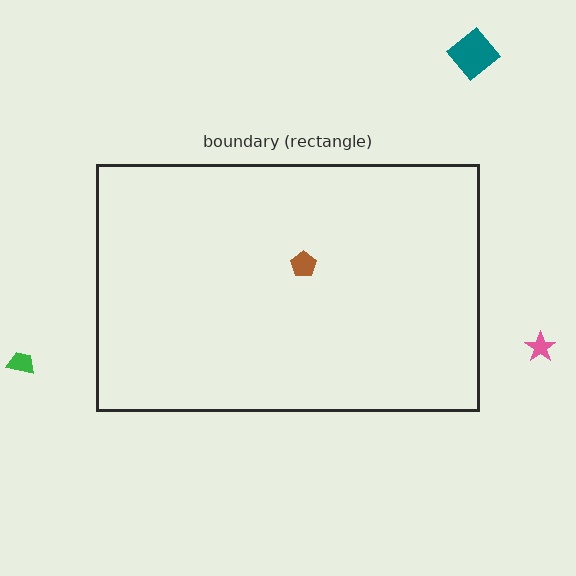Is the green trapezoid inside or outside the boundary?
Outside.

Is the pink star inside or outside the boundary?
Outside.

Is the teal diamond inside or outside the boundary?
Outside.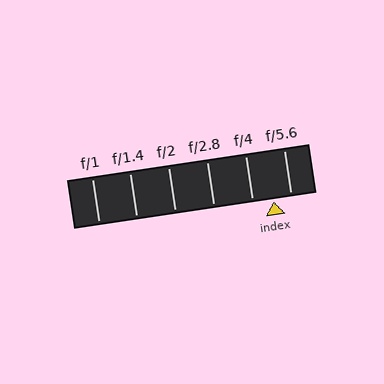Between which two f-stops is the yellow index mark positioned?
The index mark is between f/4 and f/5.6.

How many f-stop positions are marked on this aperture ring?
There are 6 f-stop positions marked.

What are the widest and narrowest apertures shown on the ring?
The widest aperture shown is f/1 and the narrowest is f/5.6.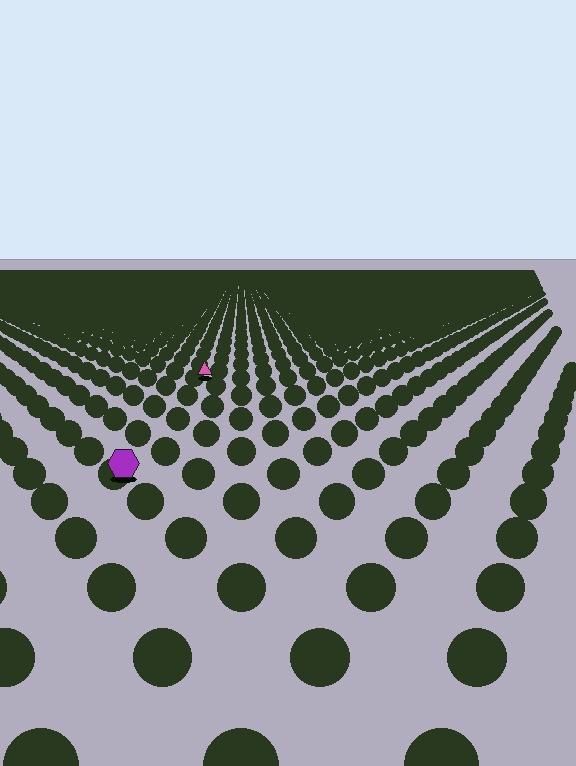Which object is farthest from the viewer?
The pink triangle is farthest from the viewer. It appears smaller and the ground texture around it is denser.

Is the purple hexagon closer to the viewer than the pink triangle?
Yes. The purple hexagon is closer — you can tell from the texture gradient: the ground texture is coarser near it.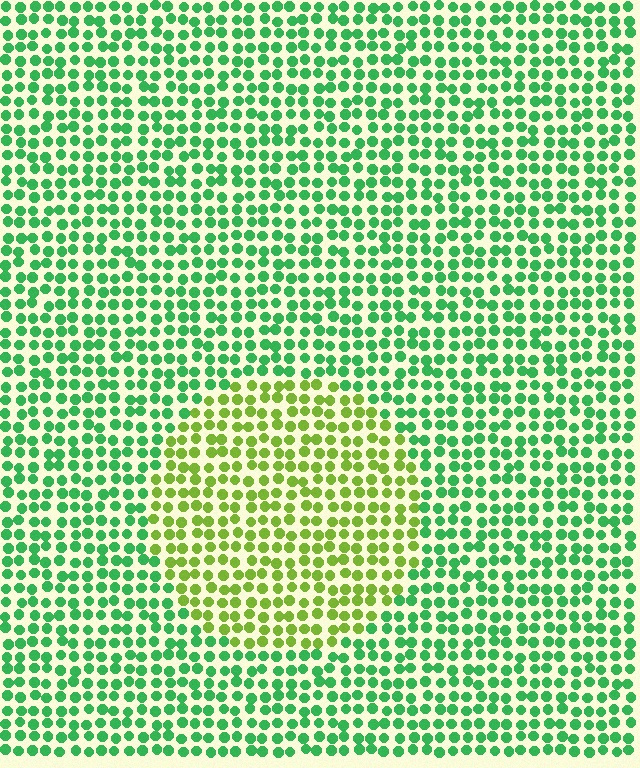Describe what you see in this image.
The image is filled with small green elements in a uniform arrangement. A circle-shaped region is visible where the elements are tinted to a slightly different hue, forming a subtle color boundary.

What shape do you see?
I see a circle.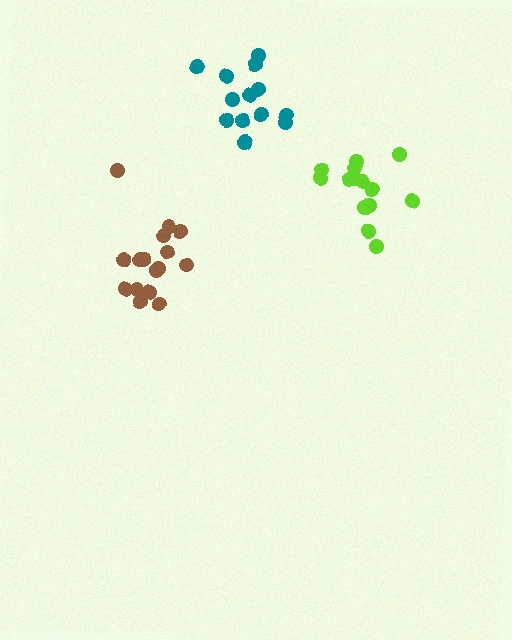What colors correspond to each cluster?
The clusters are colored: lime, teal, brown.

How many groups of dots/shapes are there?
There are 3 groups.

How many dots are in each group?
Group 1: 14 dots, Group 2: 14 dots, Group 3: 16 dots (44 total).